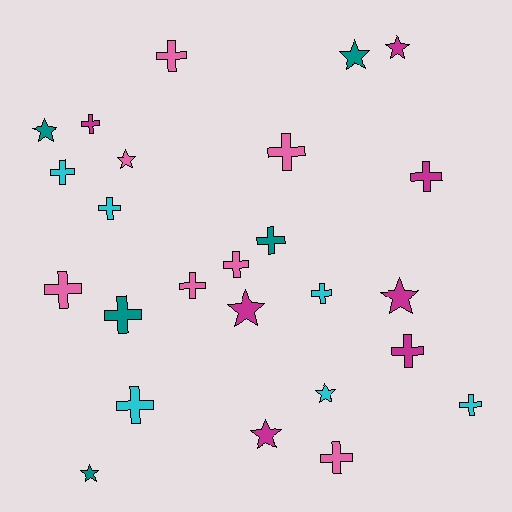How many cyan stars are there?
There is 1 cyan star.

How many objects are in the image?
There are 25 objects.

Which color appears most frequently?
Magenta, with 7 objects.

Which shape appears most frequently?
Cross, with 16 objects.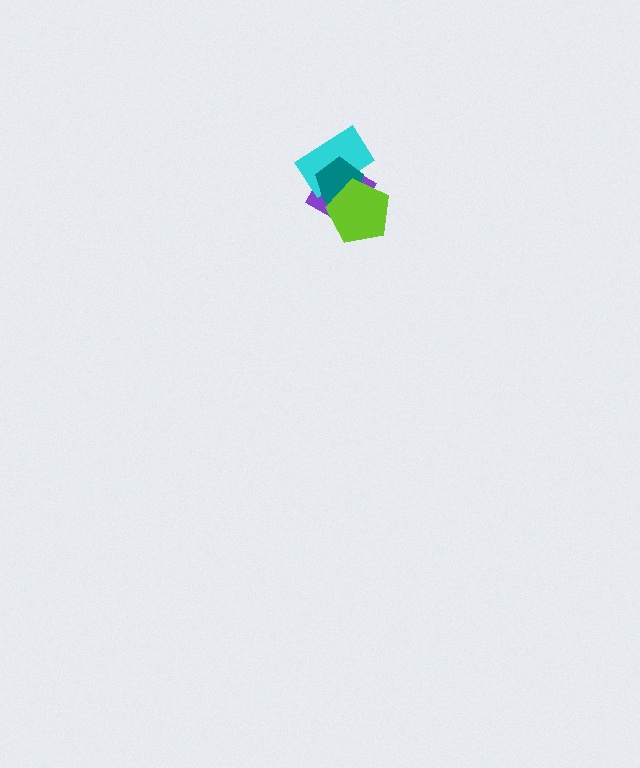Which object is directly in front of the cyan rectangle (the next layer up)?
The teal pentagon is directly in front of the cyan rectangle.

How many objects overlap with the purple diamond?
3 objects overlap with the purple diamond.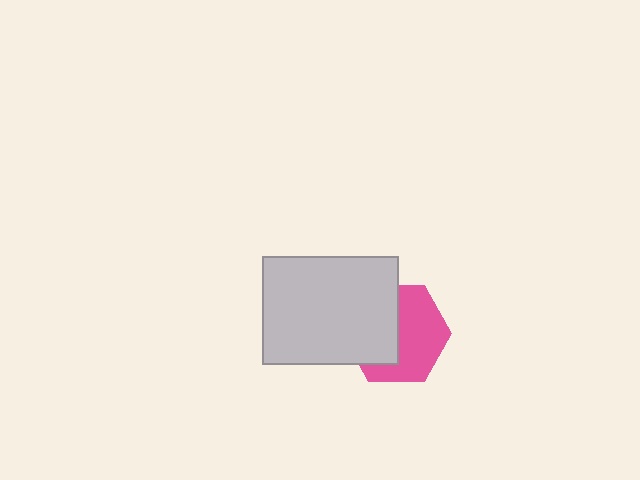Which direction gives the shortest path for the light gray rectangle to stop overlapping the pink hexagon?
Moving left gives the shortest separation.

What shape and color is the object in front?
The object in front is a light gray rectangle.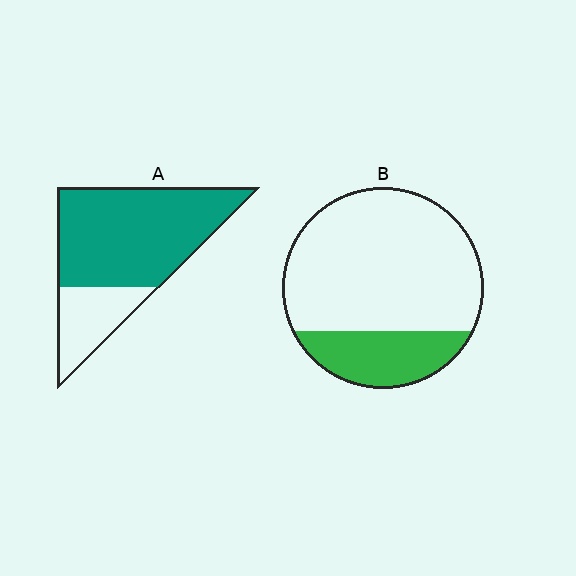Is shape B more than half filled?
No.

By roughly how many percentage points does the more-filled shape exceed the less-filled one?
By roughly 50 percentage points (A over B).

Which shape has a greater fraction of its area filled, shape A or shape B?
Shape A.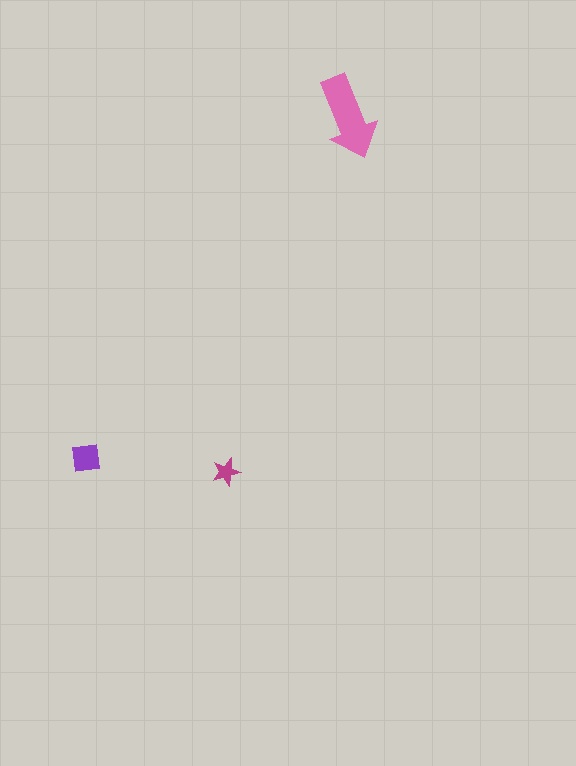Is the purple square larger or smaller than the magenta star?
Larger.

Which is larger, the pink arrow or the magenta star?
The pink arrow.